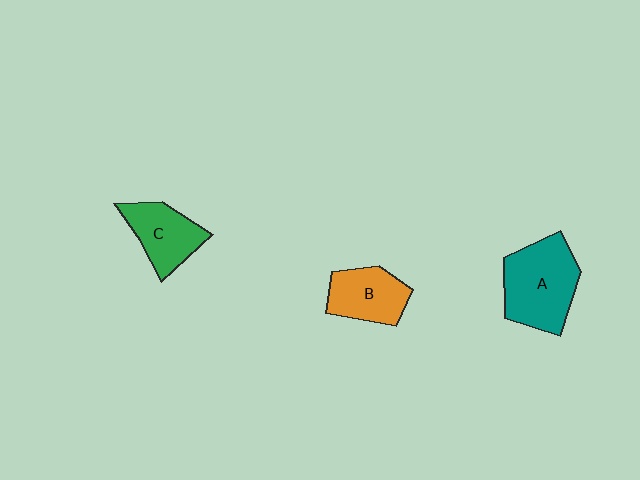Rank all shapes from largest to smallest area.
From largest to smallest: A (teal), C (green), B (orange).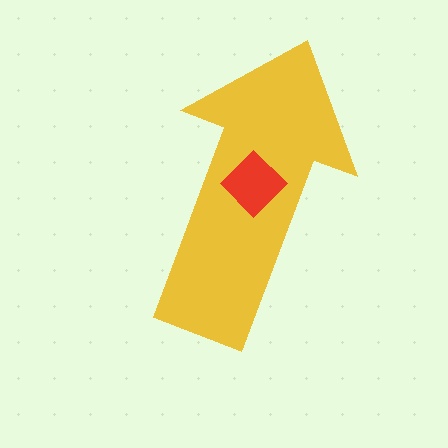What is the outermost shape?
The yellow arrow.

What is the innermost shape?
The red diamond.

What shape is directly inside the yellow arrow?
The red diamond.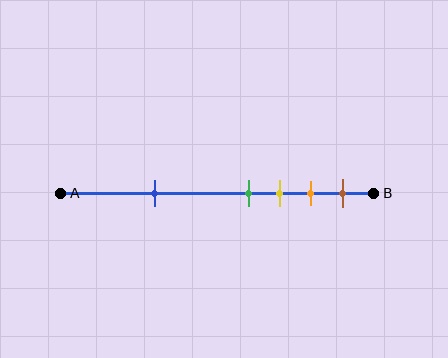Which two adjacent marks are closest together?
The green and yellow marks are the closest adjacent pair.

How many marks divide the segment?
There are 5 marks dividing the segment.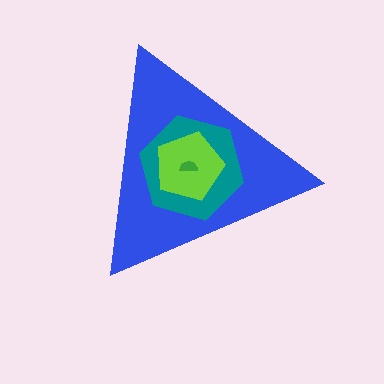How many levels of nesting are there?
4.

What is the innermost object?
The green semicircle.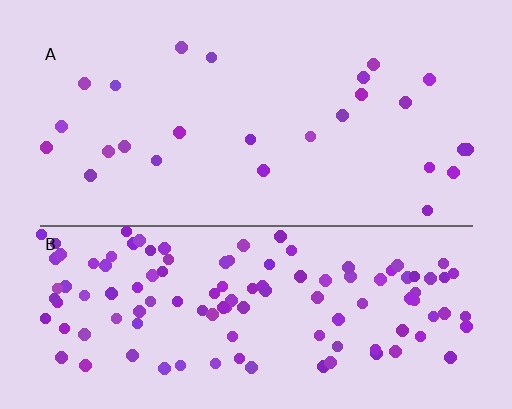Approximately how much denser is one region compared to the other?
Approximately 4.6× — region B over region A.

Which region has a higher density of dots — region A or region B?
B (the bottom).